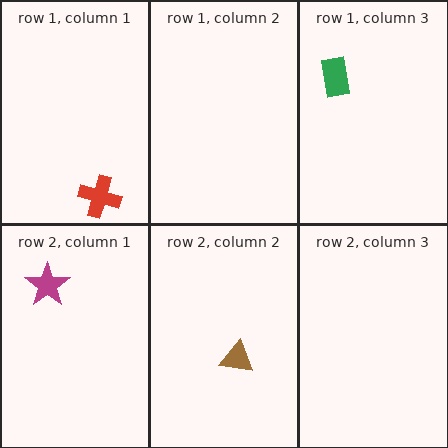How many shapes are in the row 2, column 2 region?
1.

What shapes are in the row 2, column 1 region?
The magenta star.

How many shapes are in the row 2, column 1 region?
1.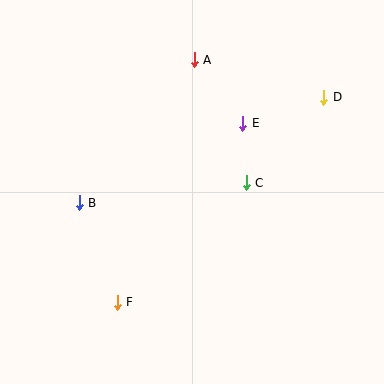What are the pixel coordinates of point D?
Point D is at (324, 97).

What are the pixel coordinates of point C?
Point C is at (246, 183).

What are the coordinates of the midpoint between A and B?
The midpoint between A and B is at (137, 131).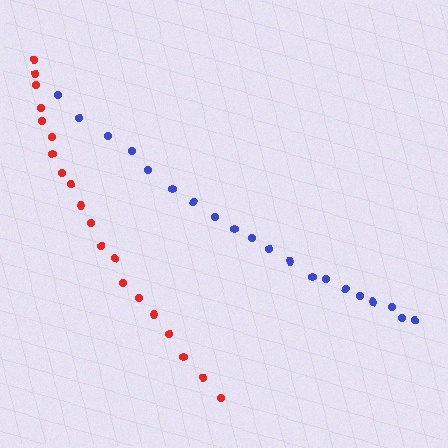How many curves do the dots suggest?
There are 2 distinct paths.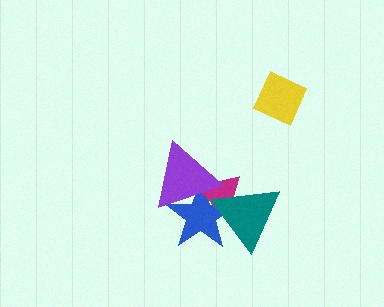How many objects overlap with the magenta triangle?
3 objects overlap with the magenta triangle.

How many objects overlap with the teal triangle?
2 objects overlap with the teal triangle.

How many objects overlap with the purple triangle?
2 objects overlap with the purple triangle.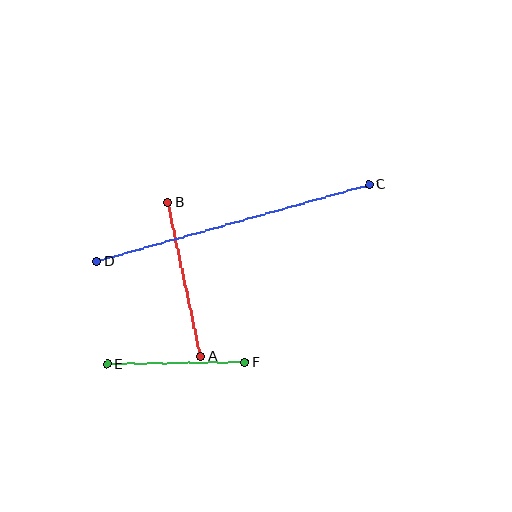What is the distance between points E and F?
The distance is approximately 138 pixels.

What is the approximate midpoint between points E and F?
The midpoint is at approximately (176, 363) pixels.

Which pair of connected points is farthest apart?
Points C and D are farthest apart.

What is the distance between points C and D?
The distance is approximately 283 pixels.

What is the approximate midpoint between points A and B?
The midpoint is at approximately (184, 280) pixels.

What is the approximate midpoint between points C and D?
The midpoint is at approximately (233, 223) pixels.